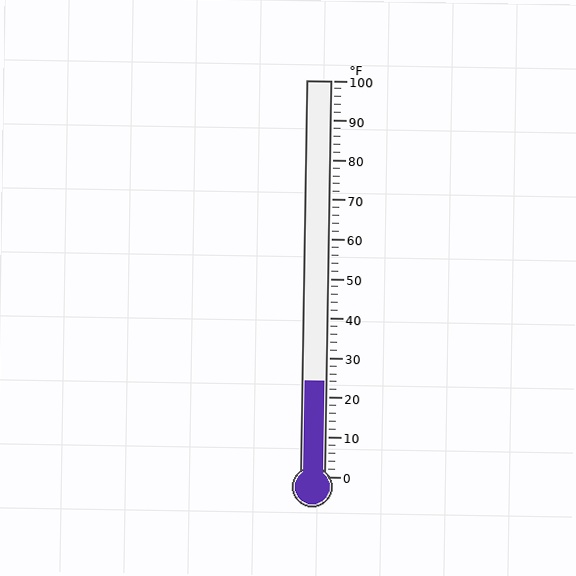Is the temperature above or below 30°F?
The temperature is below 30°F.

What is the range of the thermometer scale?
The thermometer scale ranges from 0°F to 100°F.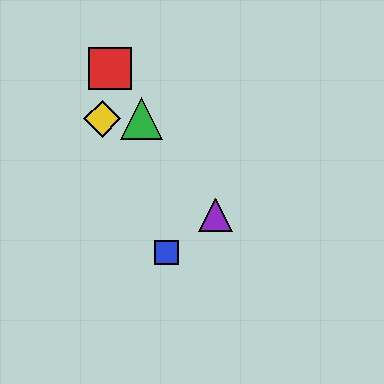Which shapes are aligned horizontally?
The green triangle, the yellow diamond are aligned horizontally.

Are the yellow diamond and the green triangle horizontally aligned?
Yes, both are at y≈119.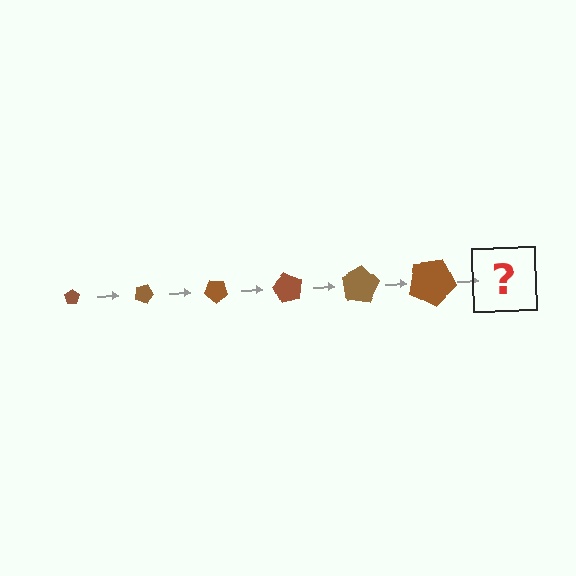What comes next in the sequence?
The next element should be a pentagon, larger than the previous one and rotated 120 degrees from the start.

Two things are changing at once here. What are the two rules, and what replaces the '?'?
The two rules are that the pentagon grows larger each step and it rotates 20 degrees each step. The '?' should be a pentagon, larger than the previous one and rotated 120 degrees from the start.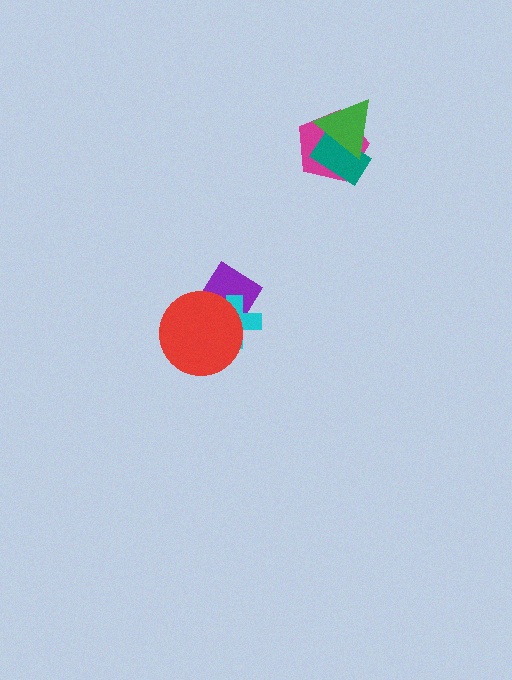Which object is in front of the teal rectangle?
The green triangle is in front of the teal rectangle.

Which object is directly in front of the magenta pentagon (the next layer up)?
The teal rectangle is directly in front of the magenta pentagon.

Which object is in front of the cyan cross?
The red circle is in front of the cyan cross.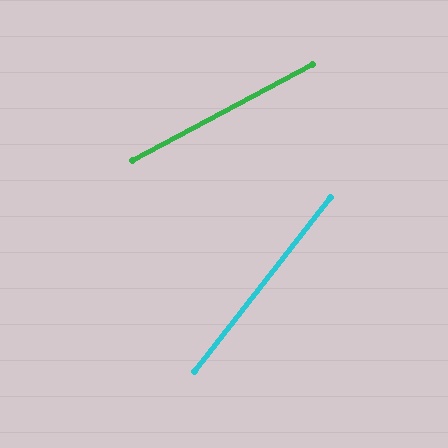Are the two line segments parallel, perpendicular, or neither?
Neither parallel nor perpendicular — they differ by about 24°.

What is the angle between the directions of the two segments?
Approximately 24 degrees.